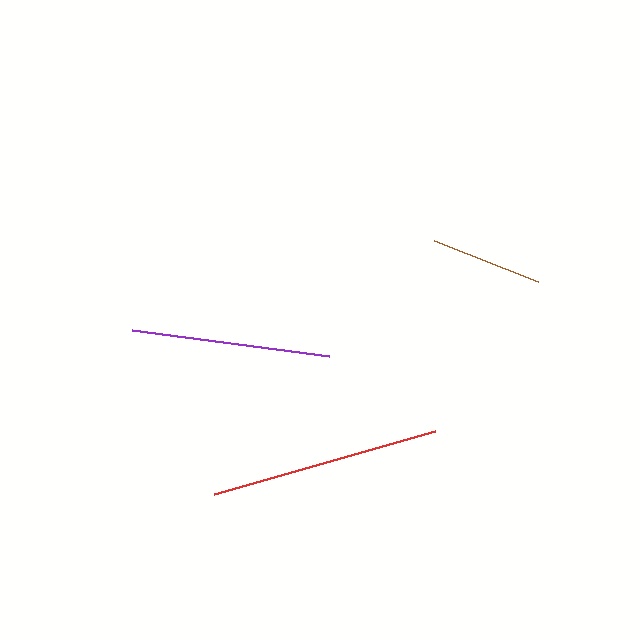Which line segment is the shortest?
The brown line is the shortest at approximately 112 pixels.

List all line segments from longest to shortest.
From longest to shortest: red, purple, brown.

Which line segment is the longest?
The red line is the longest at approximately 230 pixels.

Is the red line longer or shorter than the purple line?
The red line is longer than the purple line.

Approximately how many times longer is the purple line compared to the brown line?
The purple line is approximately 1.8 times the length of the brown line.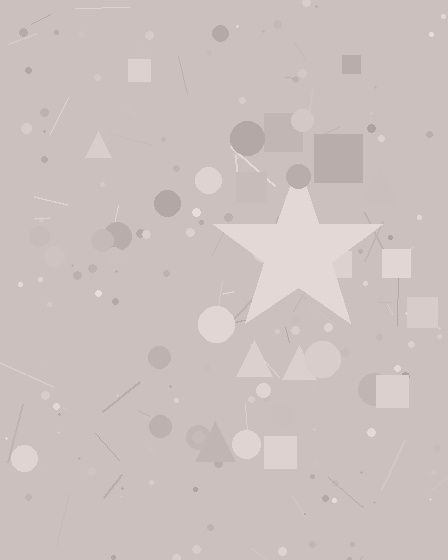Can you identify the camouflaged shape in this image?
The camouflaged shape is a star.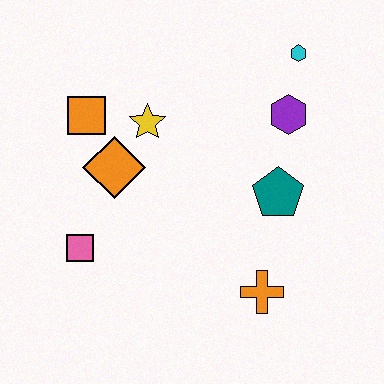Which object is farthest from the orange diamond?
The cyan hexagon is farthest from the orange diamond.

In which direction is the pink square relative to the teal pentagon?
The pink square is to the left of the teal pentagon.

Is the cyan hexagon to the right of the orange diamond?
Yes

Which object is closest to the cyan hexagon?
The purple hexagon is closest to the cyan hexagon.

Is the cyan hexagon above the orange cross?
Yes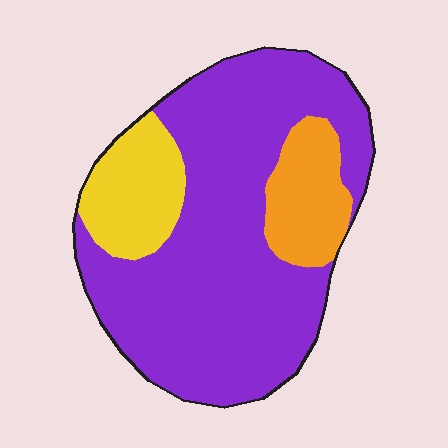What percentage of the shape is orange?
Orange covers around 15% of the shape.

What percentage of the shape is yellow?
Yellow covers around 15% of the shape.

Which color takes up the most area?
Purple, at roughly 75%.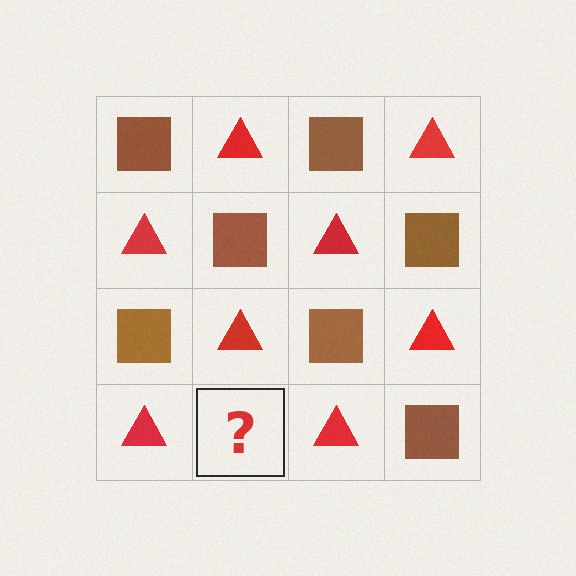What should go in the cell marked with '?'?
The missing cell should contain a brown square.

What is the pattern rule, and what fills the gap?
The rule is that it alternates brown square and red triangle in a checkerboard pattern. The gap should be filled with a brown square.